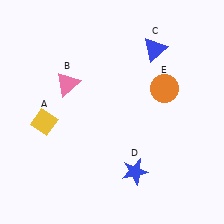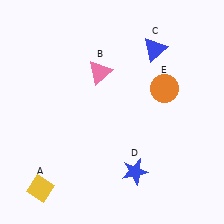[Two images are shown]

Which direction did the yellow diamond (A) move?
The yellow diamond (A) moved down.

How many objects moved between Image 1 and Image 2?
2 objects moved between the two images.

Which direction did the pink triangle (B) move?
The pink triangle (B) moved right.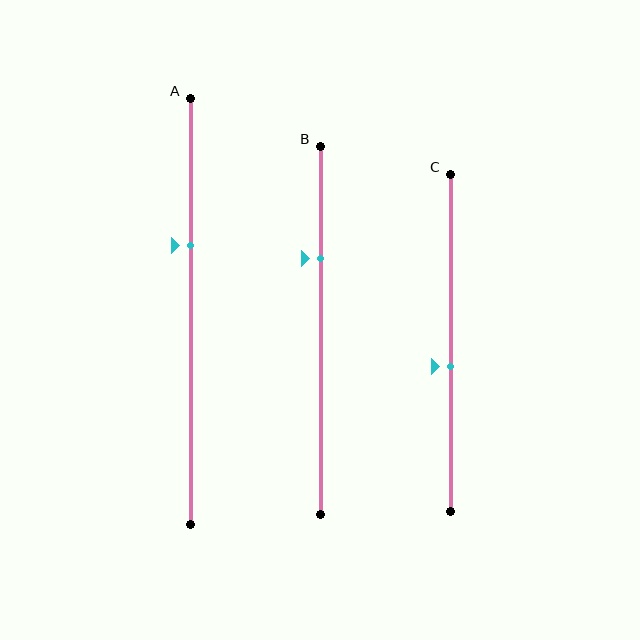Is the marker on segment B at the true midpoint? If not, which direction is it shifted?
No, the marker on segment B is shifted upward by about 19% of the segment length.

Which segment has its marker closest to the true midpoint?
Segment C has its marker closest to the true midpoint.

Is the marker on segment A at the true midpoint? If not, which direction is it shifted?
No, the marker on segment A is shifted upward by about 15% of the segment length.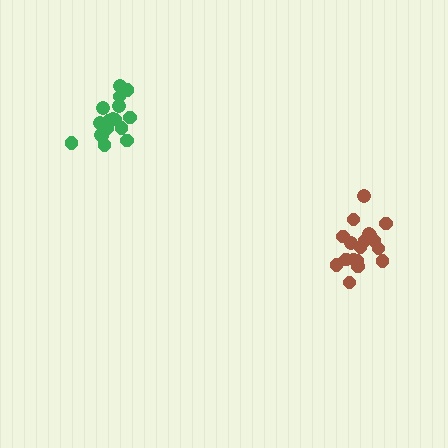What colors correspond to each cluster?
The clusters are colored: brown, green.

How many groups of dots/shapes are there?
There are 2 groups.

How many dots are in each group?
Group 1: 18 dots, Group 2: 17 dots (35 total).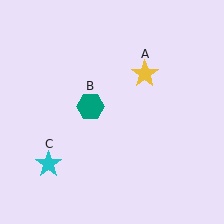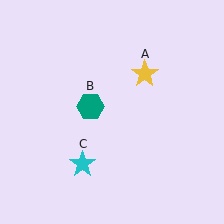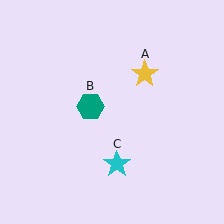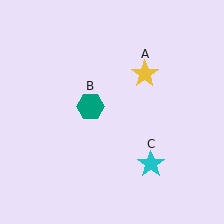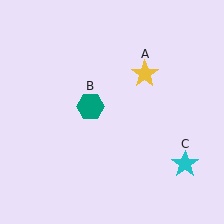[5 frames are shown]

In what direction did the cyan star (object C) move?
The cyan star (object C) moved right.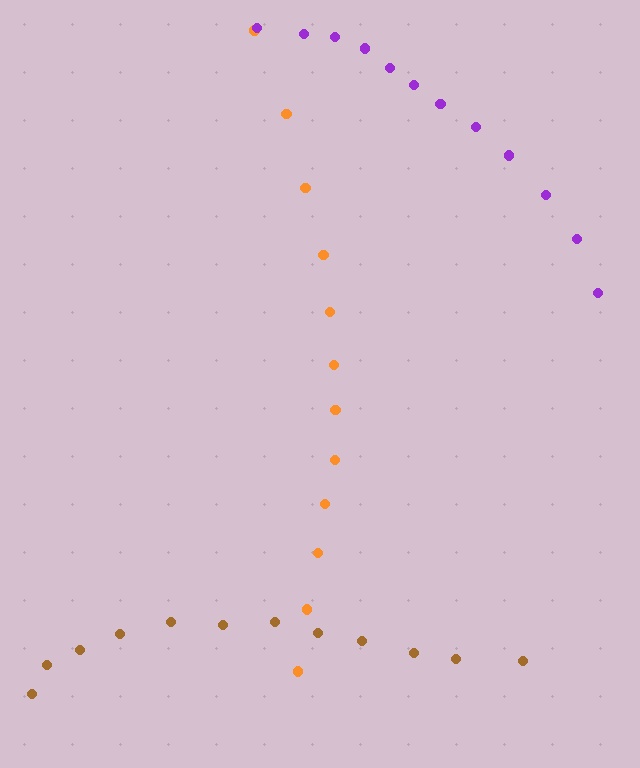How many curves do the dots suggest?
There are 3 distinct paths.